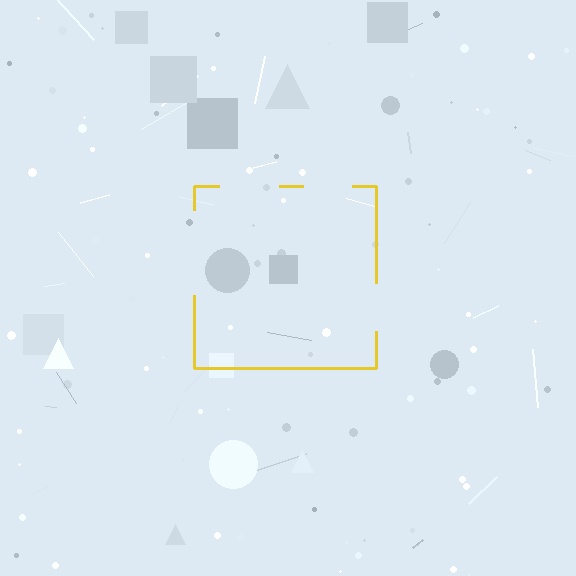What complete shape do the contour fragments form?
The contour fragments form a square.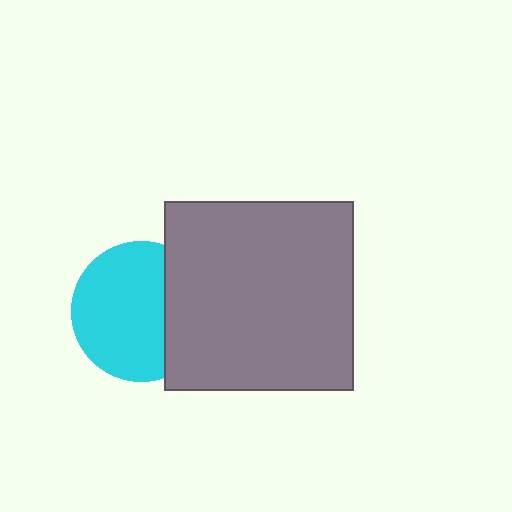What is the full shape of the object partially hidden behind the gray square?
The partially hidden object is a cyan circle.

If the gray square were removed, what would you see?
You would see the complete cyan circle.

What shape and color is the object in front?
The object in front is a gray square.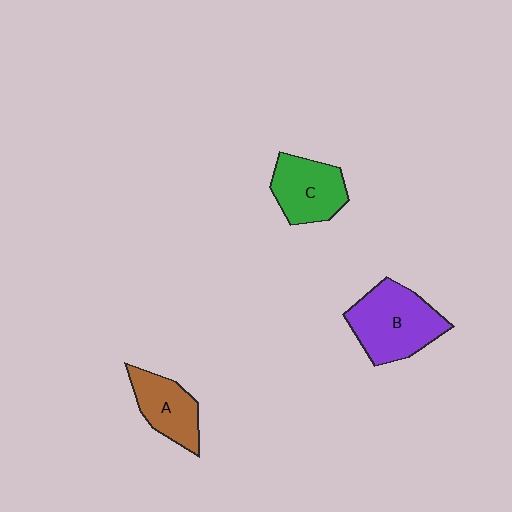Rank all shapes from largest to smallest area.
From largest to smallest: B (purple), C (green), A (brown).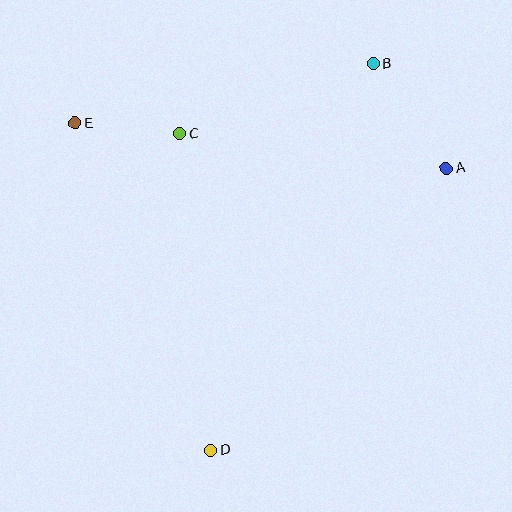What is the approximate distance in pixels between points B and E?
The distance between B and E is approximately 304 pixels.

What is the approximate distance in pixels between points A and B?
The distance between A and B is approximately 128 pixels.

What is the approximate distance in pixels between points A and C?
The distance between A and C is approximately 268 pixels.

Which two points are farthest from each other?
Points B and D are farthest from each other.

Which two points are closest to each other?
Points C and E are closest to each other.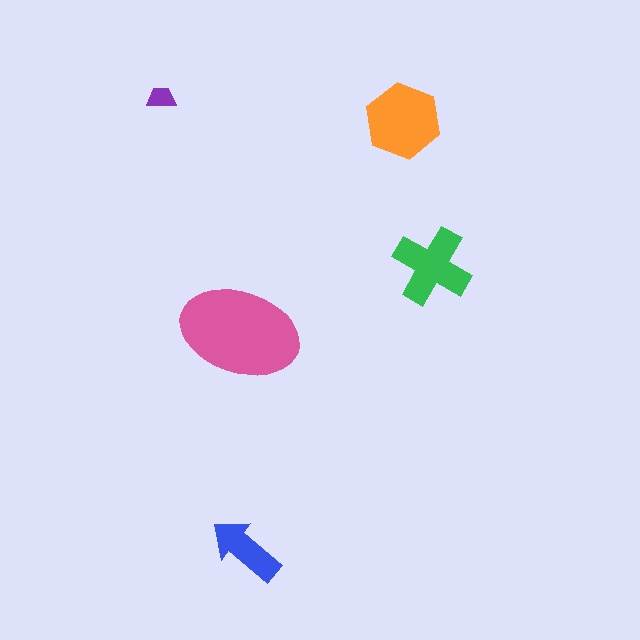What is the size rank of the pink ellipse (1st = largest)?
1st.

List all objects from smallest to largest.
The purple trapezoid, the blue arrow, the green cross, the orange hexagon, the pink ellipse.